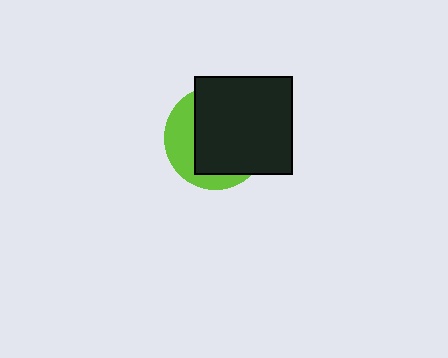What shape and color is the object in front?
The object in front is a black square.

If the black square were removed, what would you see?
You would see the complete lime circle.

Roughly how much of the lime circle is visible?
A small part of it is visible (roughly 31%).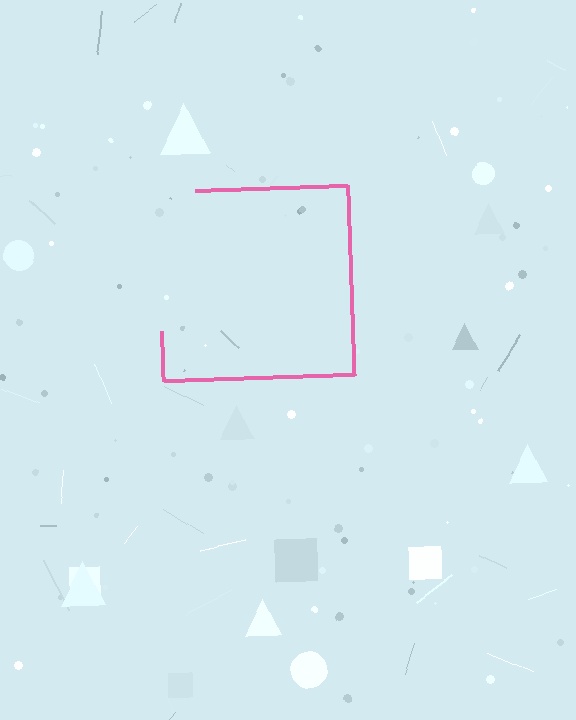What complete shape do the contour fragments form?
The contour fragments form a square.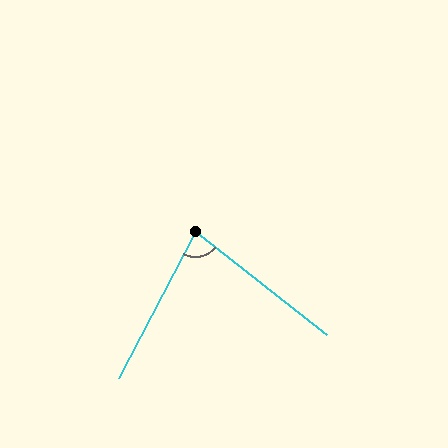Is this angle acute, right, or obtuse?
It is acute.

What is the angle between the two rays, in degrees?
Approximately 80 degrees.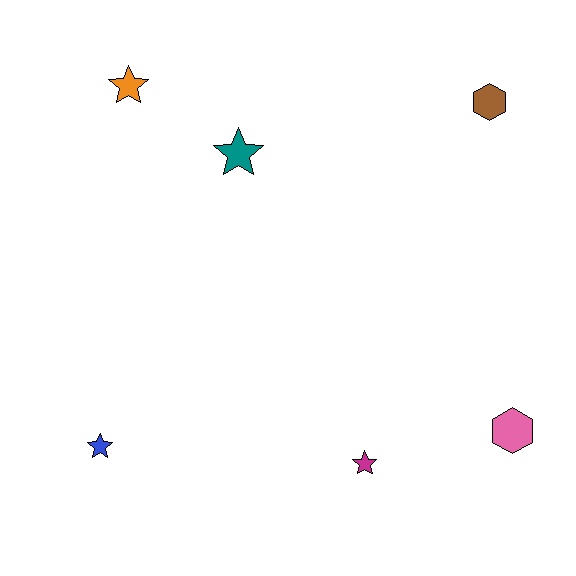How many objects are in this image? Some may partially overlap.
There are 6 objects.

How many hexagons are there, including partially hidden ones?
There are 2 hexagons.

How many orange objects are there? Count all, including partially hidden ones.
There is 1 orange object.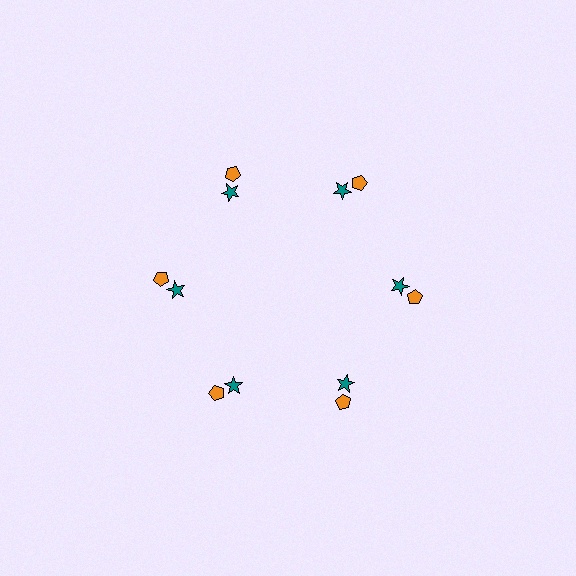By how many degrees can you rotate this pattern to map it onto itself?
The pattern maps onto itself every 60 degrees of rotation.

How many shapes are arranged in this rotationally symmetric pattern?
There are 12 shapes, arranged in 6 groups of 2.